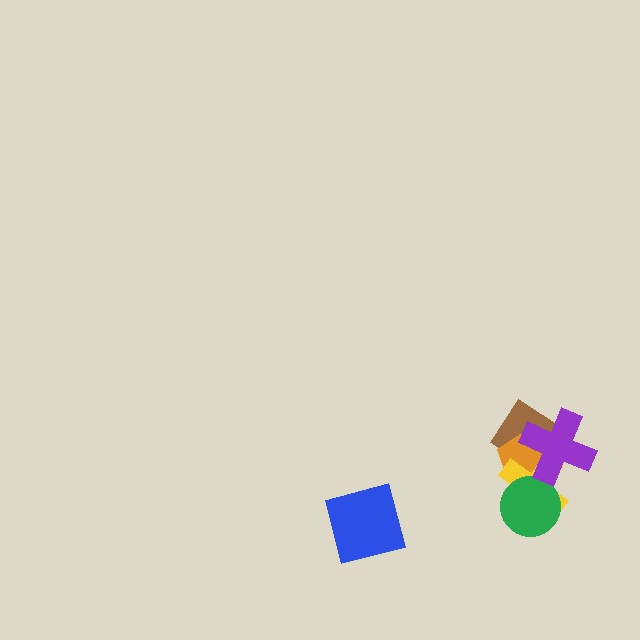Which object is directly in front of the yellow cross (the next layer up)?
The green circle is directly in front of the yellow cross.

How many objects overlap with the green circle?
2 objects overlap with the green circle.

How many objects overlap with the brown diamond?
3 objects overlap with the brown diamond.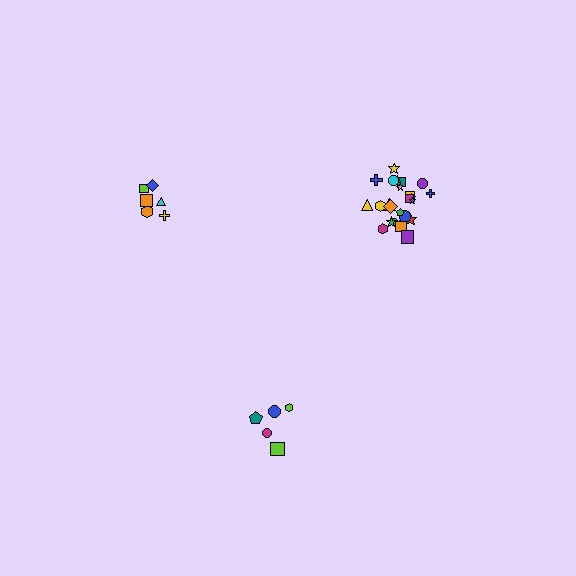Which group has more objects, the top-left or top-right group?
The top-right group.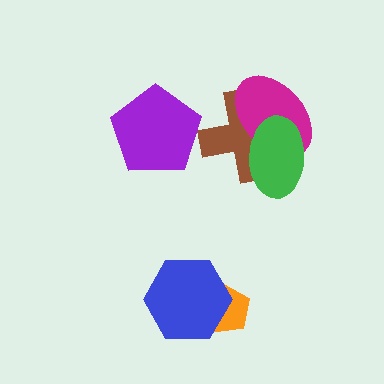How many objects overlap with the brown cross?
2 objects overlap with the brown cross.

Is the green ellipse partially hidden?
No, no other shape covers it.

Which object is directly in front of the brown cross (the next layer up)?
The magenta ellipse is directly in front of the brown cross.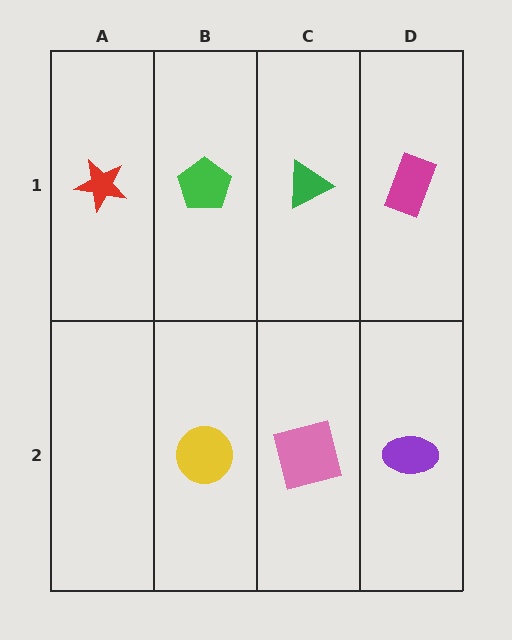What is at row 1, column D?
A magenta rectangle.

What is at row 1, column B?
A green pentagon.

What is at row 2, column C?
A pink square.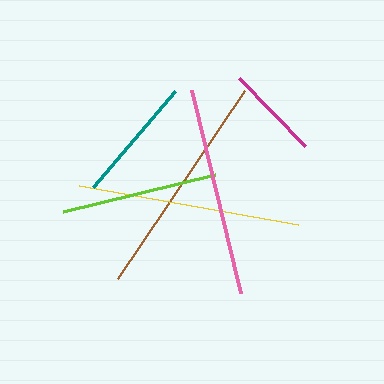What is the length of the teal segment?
The teal segment is approximately 127 pixels long.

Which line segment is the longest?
The brown line is the longest at approximately 227 pixels.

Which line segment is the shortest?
The magenta line is the shortest at approximately 95 pixels.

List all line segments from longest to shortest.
From longest to shortest: brown, yellow, pink, lime, teal, magenta.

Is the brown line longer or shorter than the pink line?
The brown line is longer than the pink line.